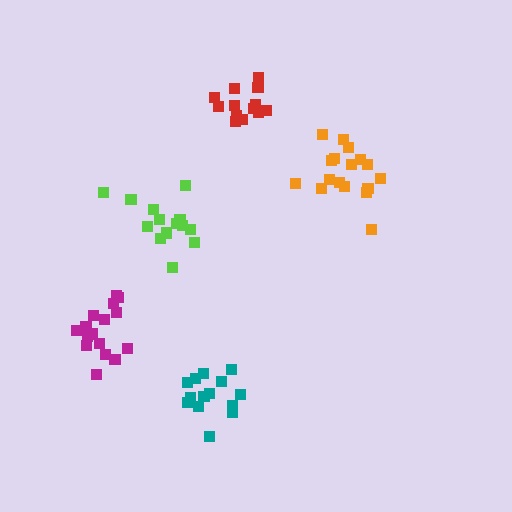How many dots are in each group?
Group 1: 14 dots, Group 2: 13 dots, Group 3: 14 dots, Group 4: 17 dots, Group 5: 16 dots (74 total).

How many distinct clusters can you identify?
There are 5 distinct clusters.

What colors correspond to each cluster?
The clusters are colored: teal, red, lime, orange, magenta.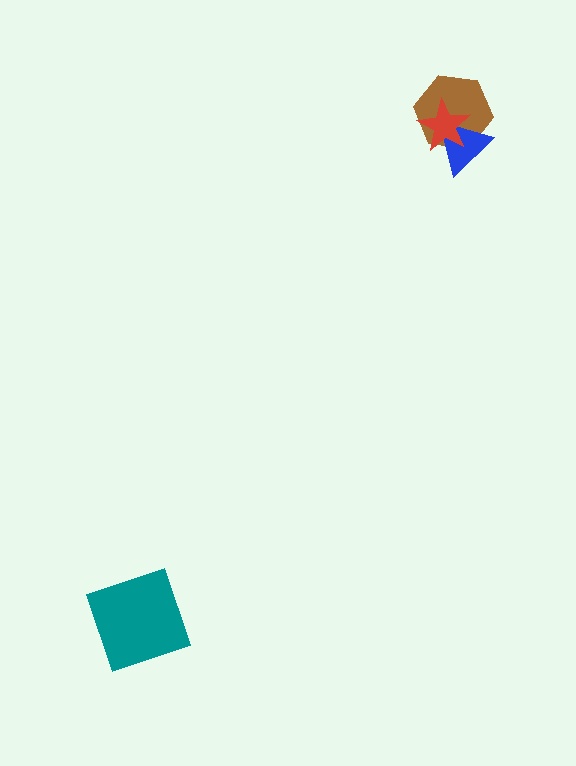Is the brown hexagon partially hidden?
Yes, it is partially covered by another shape.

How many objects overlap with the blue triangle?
2 objects overlap with the blue triangle.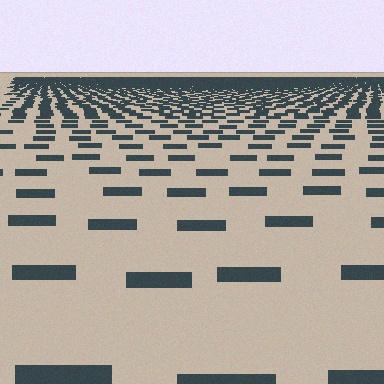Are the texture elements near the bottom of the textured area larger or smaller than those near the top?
Larger. Near the bottom, elements are closer to the viewer and appear at a bigger on-screen size.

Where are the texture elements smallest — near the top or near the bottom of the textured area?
Near the top.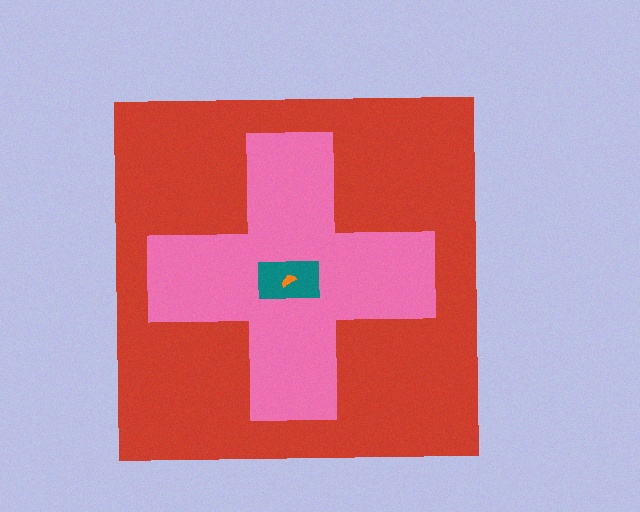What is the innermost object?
The orange semicircle.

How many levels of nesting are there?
4.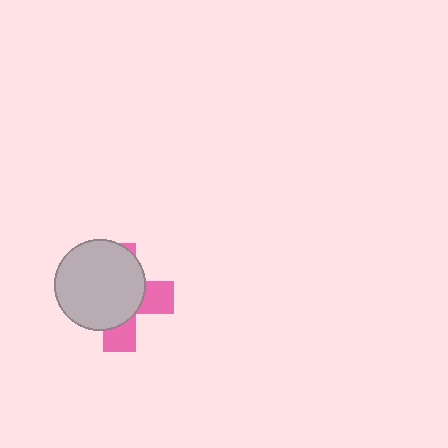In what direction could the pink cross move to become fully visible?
The pink cross could move toward the lower-right. That would shift it out from behind the light gray circle entirely.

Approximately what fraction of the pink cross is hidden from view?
Roughly 68% of the pink cross is hidden behind the light gray circle.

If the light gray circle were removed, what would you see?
You would see the complete pink cross.